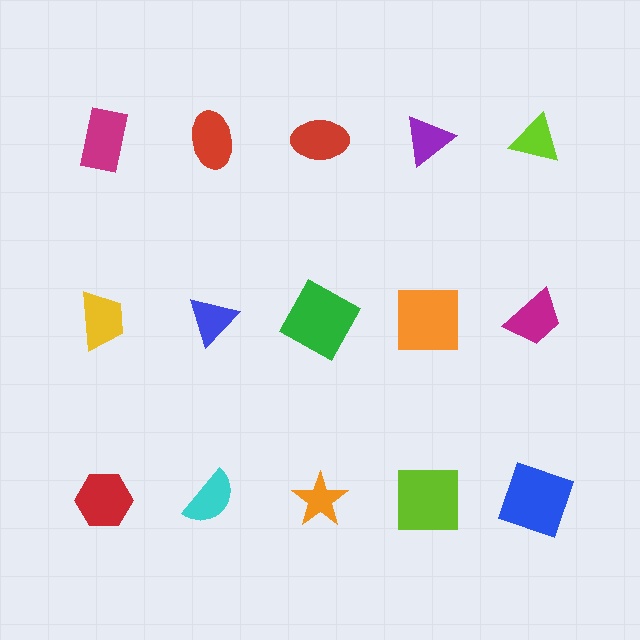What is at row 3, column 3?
An orange star.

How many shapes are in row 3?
5 shapes.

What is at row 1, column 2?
A red ellipse.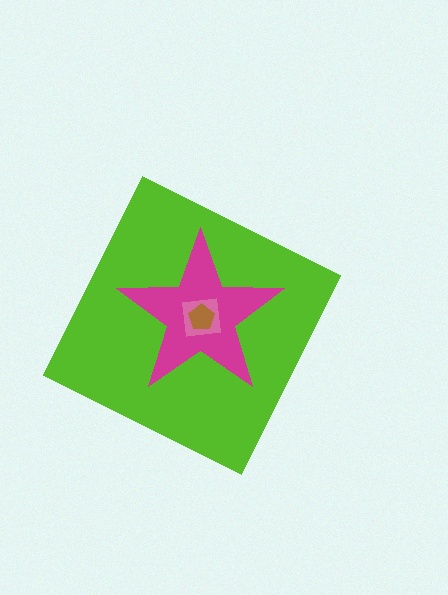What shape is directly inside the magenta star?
The pink square.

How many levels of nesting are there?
4.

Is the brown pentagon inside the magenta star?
Yes.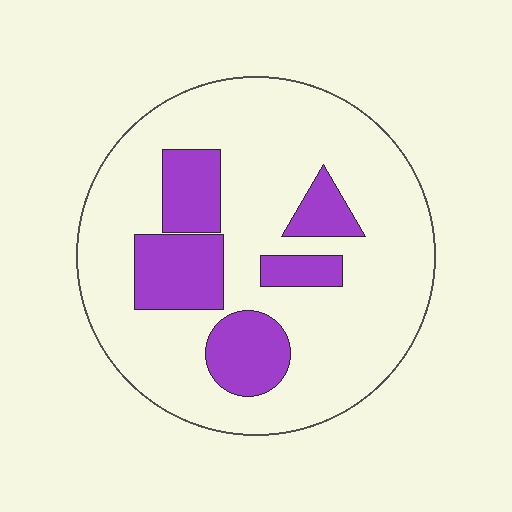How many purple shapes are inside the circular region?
5.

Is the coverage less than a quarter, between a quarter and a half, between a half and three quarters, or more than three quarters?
Less than a quarter.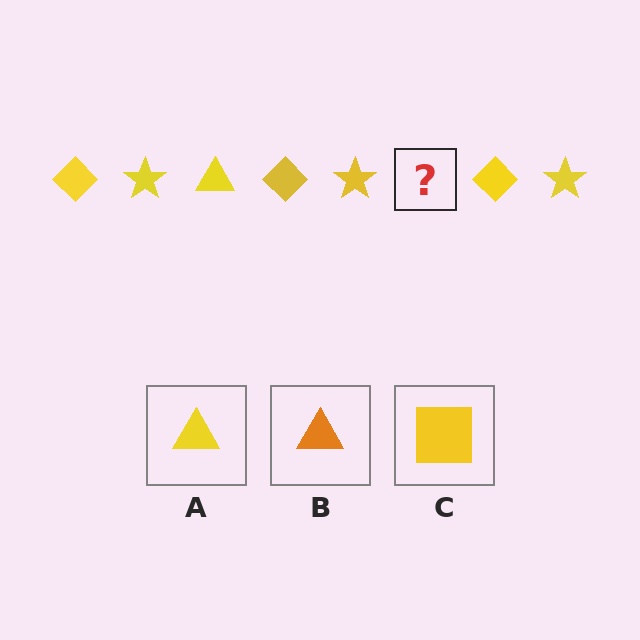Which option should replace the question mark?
Option A.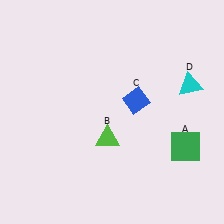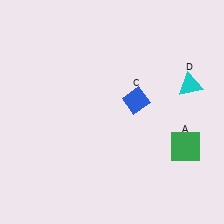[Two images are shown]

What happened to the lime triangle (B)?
The lime triangle (B) was removed in Image 2. It was in the bottom-left area of Image 1.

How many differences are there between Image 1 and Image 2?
There is 1 difference between the two images.